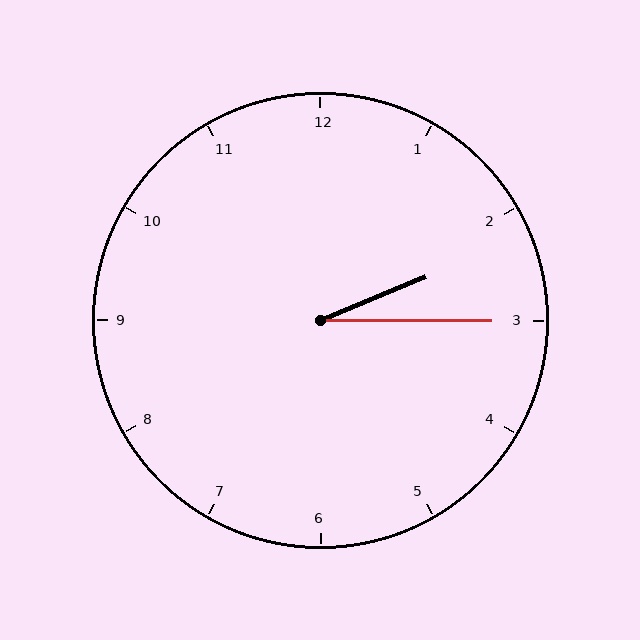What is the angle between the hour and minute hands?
Approximately 22 degrees.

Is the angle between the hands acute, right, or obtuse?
It is acute.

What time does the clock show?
2:15.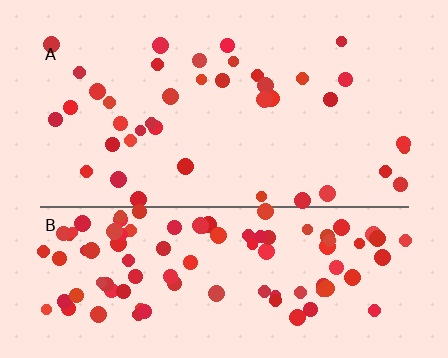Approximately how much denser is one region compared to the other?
Approximately 2.6× — region B over region A.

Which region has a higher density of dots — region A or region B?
B (the bottom).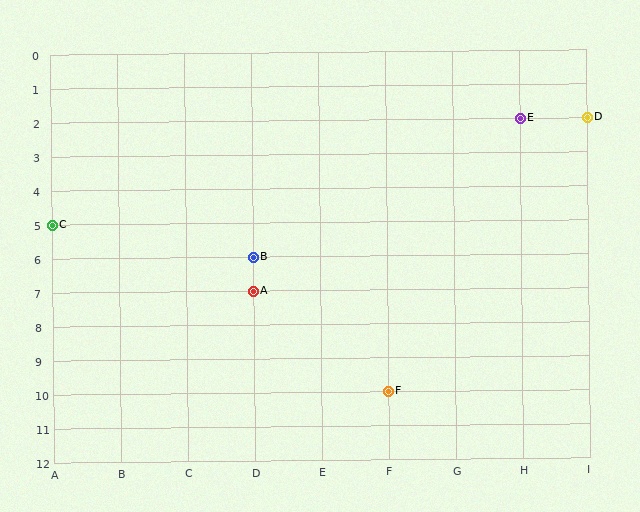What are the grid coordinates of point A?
Point A is at grid coordinates (D, 7).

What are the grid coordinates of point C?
Point C is at grid coordinates (A, 5).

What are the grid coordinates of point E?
Point E is at grid coordinates (H, 2).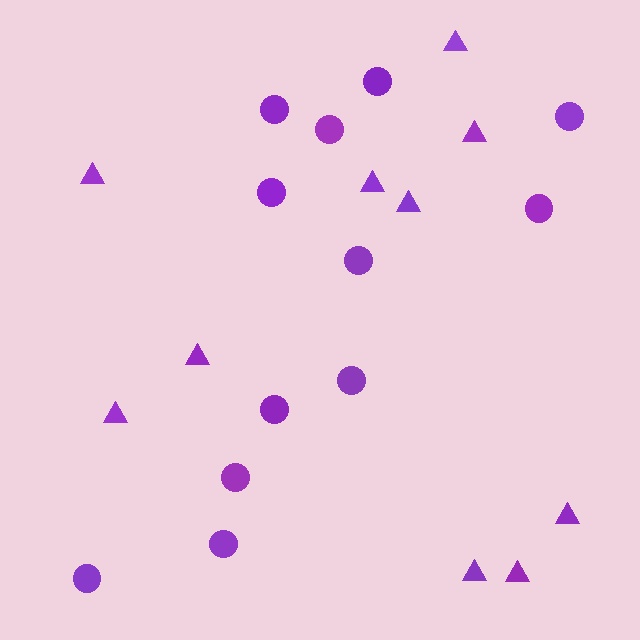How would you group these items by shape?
There are 2 groups: one group of triangles (10) and one group of circles (12).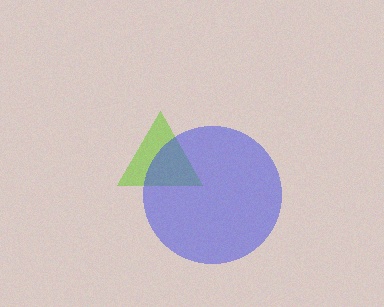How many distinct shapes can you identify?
There are 2 distinct shapes: a lime triangle, a blue circle.